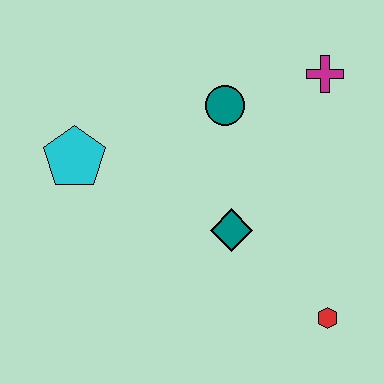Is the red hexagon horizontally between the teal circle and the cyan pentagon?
No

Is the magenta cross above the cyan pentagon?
Yes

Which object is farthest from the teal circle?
The red hexagon is farthest from the teal circle.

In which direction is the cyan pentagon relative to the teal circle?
The cyan pentagon is to the left of the teal circle.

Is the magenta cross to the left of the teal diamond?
No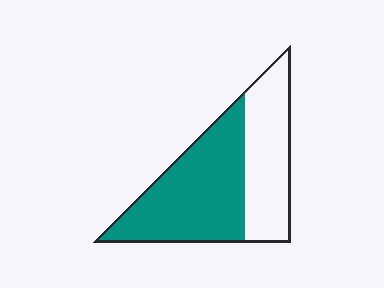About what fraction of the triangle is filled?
About three fifths (3/5).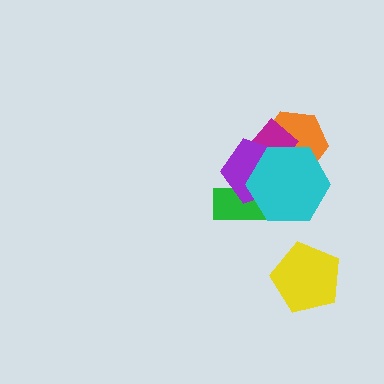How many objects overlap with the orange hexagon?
3 objects overlap with the orange hexagon.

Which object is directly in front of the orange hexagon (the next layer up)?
The magenta rectangle is directly in front of the orange hexagon.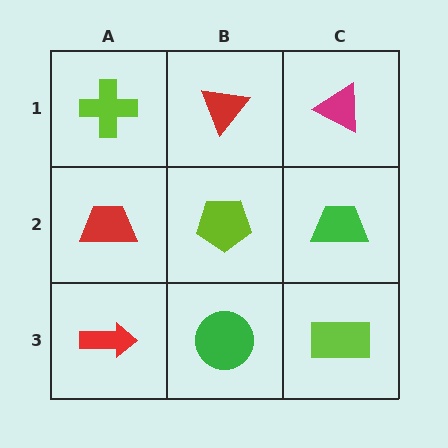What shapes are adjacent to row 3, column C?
A green trapezoid (row 2, column C), a green circle (row 3, column B).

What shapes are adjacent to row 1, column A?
A red trapezoid (row 2, column A), a red triangle (row 1, column B).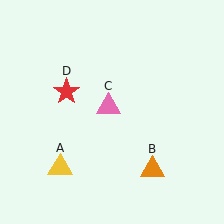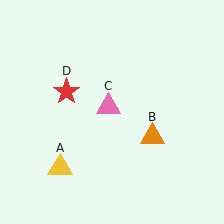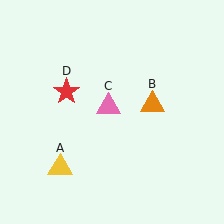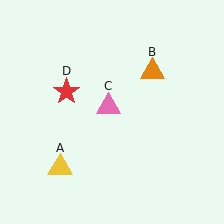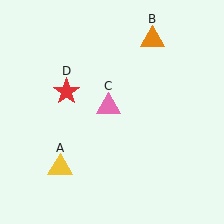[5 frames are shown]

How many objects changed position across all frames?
1 object changed position: orange triangle (object B).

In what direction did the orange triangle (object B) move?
The orange triangle (object B) moved up.